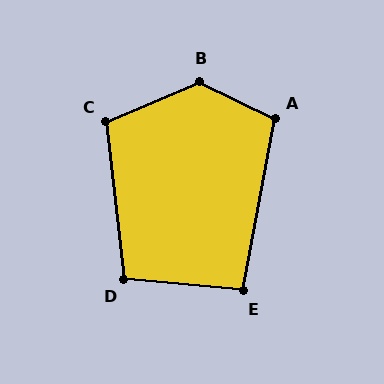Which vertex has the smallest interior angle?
E, at approximately 95 degrees.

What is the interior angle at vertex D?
Approximately 102 degrees (obtuse).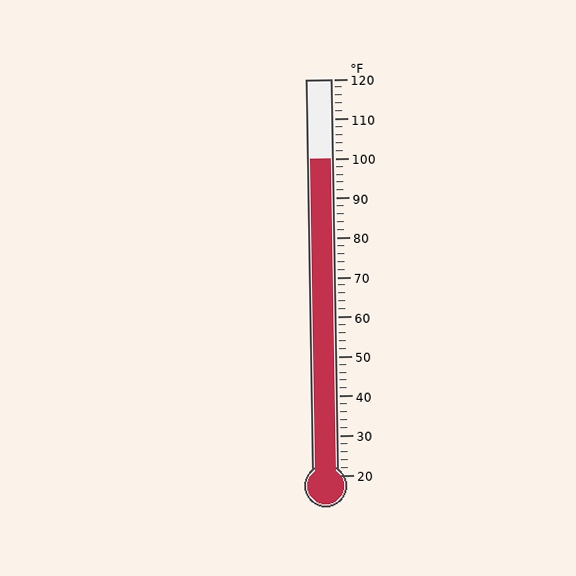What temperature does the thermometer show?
The thermometer shows approximately 100°F.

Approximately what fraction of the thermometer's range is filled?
The thermometer is filled to approximately 80% of its range.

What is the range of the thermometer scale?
The thermometer scale ranges from 20°F to 120°F.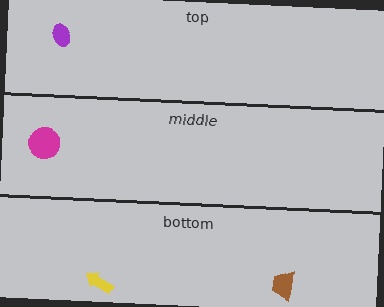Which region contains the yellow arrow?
The bottom region.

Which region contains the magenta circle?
The middle region.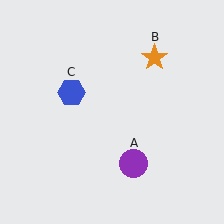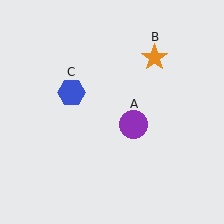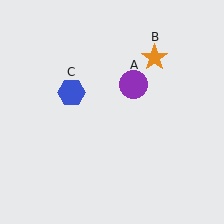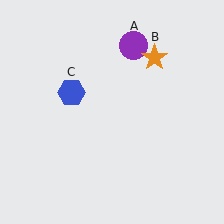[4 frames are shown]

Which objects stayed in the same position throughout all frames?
Orange star (object B) and blue hexagon (object C) remained stationary.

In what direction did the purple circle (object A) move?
The purple circle (object A) moved up.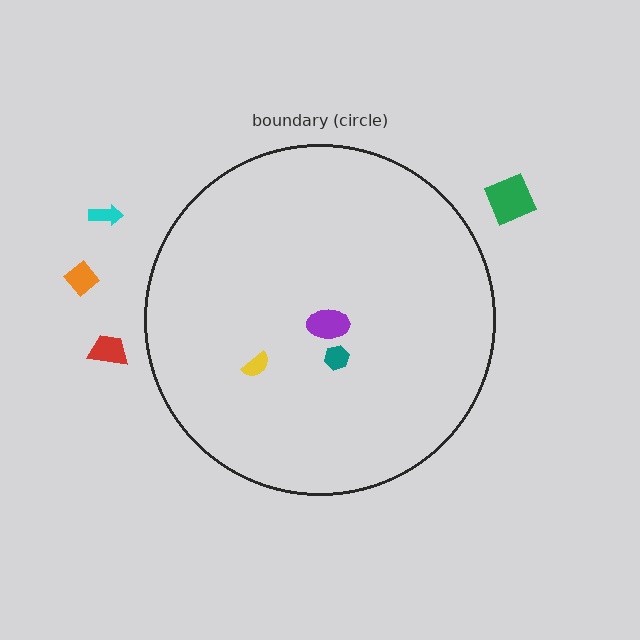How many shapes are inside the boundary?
3 inside, 4 outside.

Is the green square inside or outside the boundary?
Outside.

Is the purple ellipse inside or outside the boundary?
Inside.